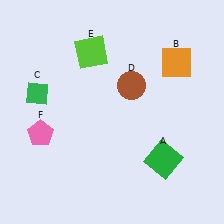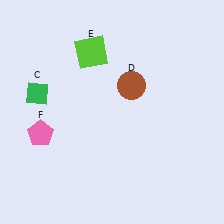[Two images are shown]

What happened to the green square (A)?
The green square (A) was removed in Image 2. It was in the bottom-right area of Image 1.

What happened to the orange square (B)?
The orange square (B) was removed in Image 2. It was in the top-right area of Image 1.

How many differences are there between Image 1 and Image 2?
There are 2 differences between the two images.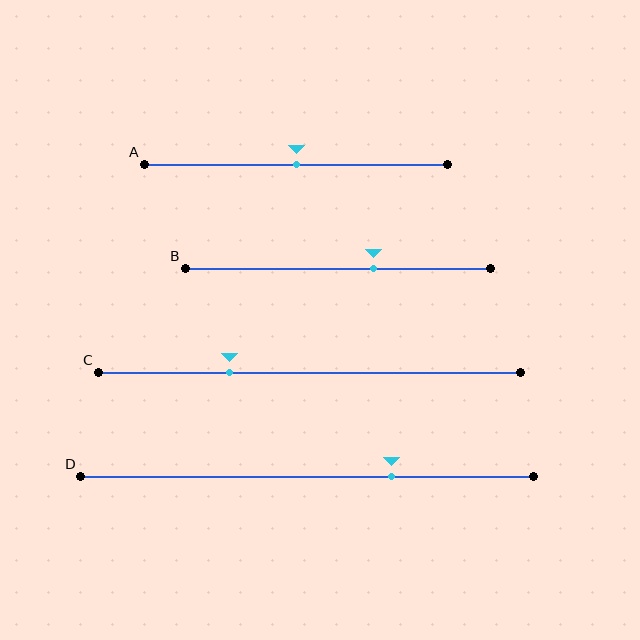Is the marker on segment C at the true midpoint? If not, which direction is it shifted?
No, the marker on segment C is shifted to the left by about 19% of the segment length.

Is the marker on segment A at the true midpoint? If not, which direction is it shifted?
Yes, the marker on segment A is at the true midpoint.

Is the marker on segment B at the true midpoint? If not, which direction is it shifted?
No, the marker on segment B is shifted to the right by about 12% of the segment length.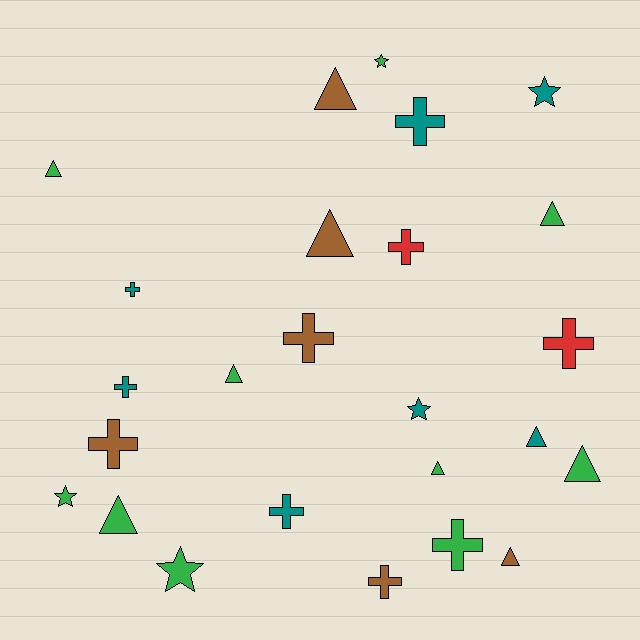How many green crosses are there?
There is 1 green cross.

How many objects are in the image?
There are 25 objects.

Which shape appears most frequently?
Triangle, with 10 objects.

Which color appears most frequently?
Green, with 10 objects.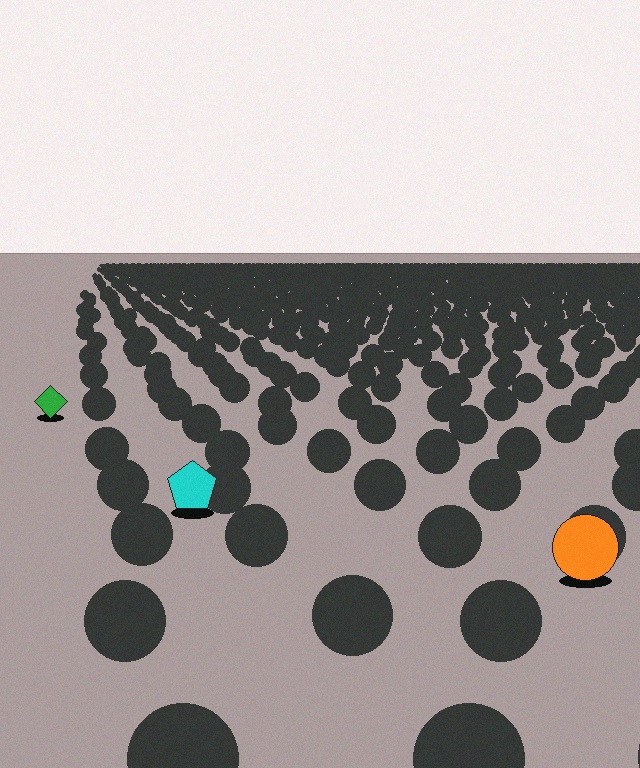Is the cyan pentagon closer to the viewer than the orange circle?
No. The orange circle is closer — you can tell from the texture gradient: the ground texture is coarser near it.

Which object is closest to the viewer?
The orange circle is closest. The texture marks near it are larger and more spread out.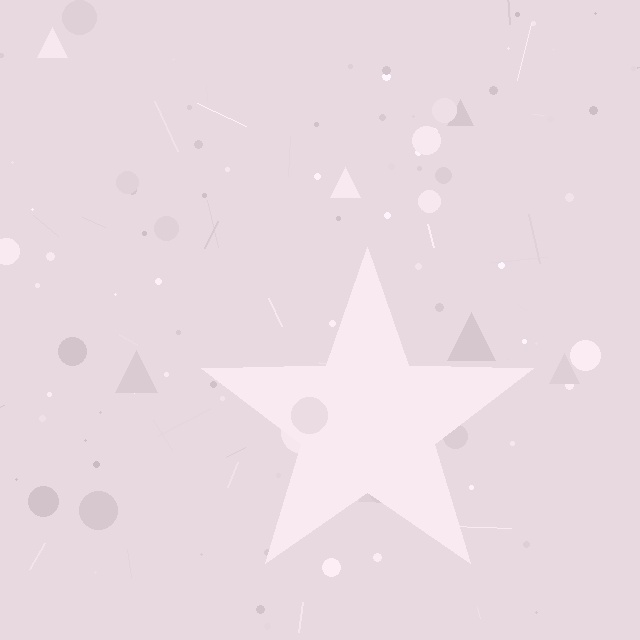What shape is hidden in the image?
A star is hidden in the image.